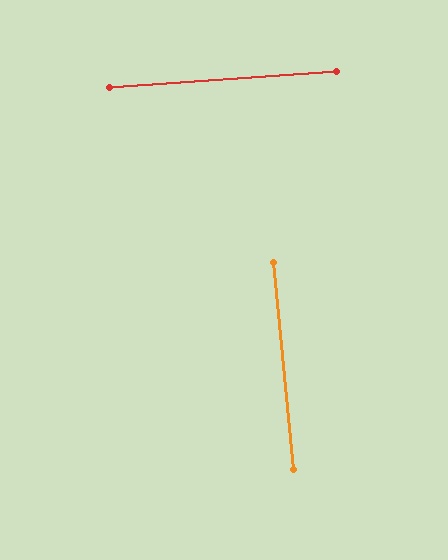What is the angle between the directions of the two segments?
Approximately 88 degrees.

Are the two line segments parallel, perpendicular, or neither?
Perpendicular — they meet at approximately 88°.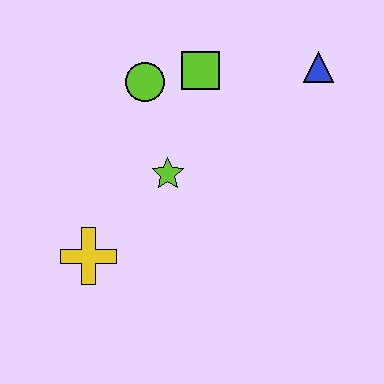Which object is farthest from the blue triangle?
The yellow cross is farthest from the blue triangle.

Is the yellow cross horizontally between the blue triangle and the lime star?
No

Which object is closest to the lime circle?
The lime square is closest to the lime circle.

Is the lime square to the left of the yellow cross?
No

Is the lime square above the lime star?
Yes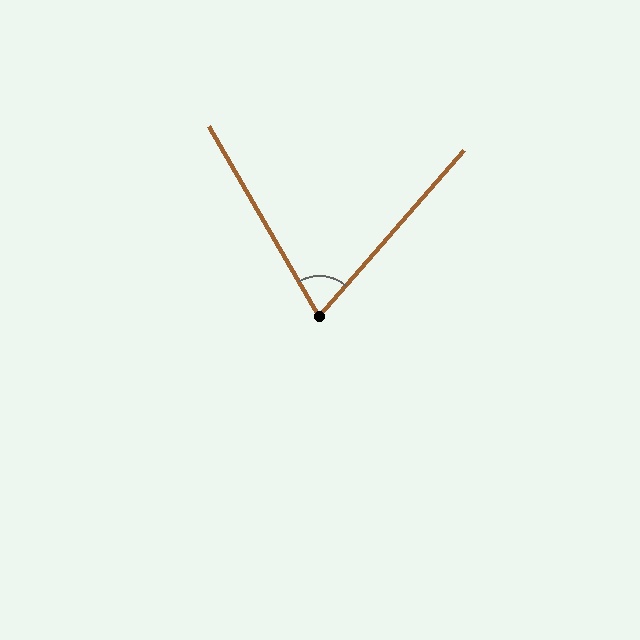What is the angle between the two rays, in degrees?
Approximately 71 degrees.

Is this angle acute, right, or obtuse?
It is acute.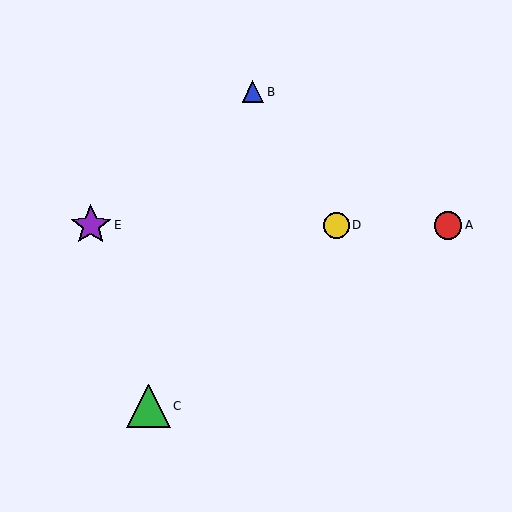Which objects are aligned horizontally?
Objects A, D, E are aligned horizontally.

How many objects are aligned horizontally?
3 objects (A, D, E) are aligned horizontally.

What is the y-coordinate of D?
Object D is at y≈225.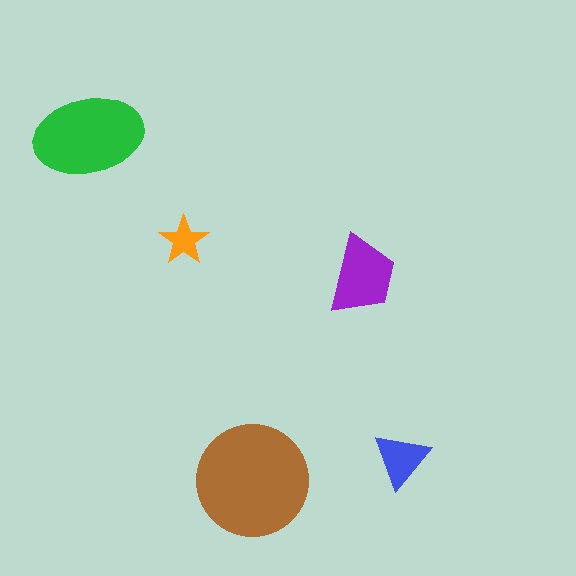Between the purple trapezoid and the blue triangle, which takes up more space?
The purple trapezoid.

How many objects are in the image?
There are 5 objects in the image.